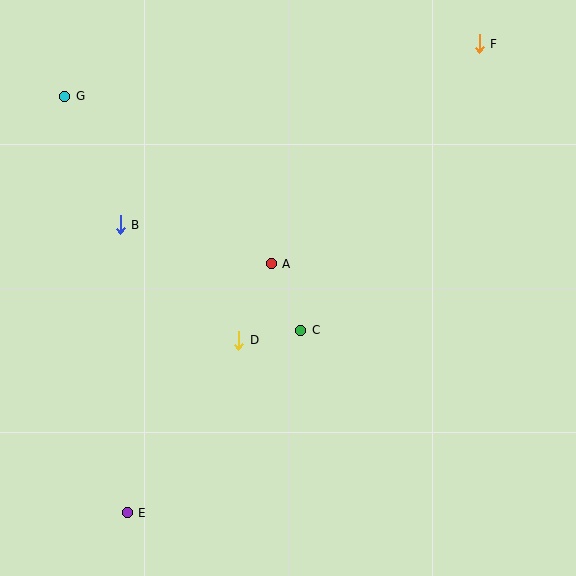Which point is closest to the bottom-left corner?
Point E is closest to the bottom-left corner.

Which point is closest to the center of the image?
Point A at (271, 264) is closest to the center.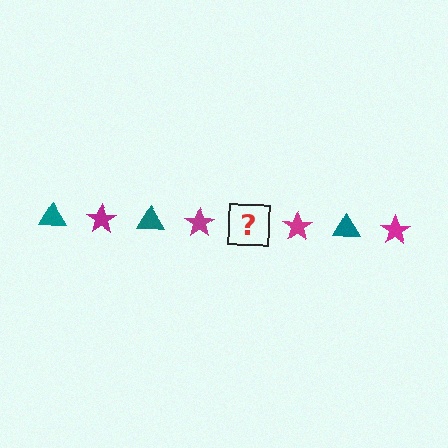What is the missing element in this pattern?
The missing element is a teal triangle.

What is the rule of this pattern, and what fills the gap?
The rule is that the pattern alternates between teal triangle and magenta star. The gap should be filled with a teal triangle.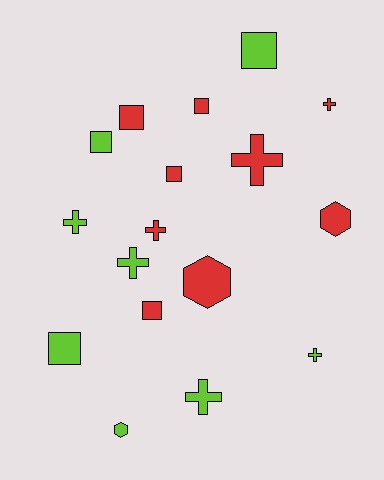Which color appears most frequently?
Red, with 9 objects.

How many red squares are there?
There are 4 red squares.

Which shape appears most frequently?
Cross, with 7 objects.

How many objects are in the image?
There are 17 objects.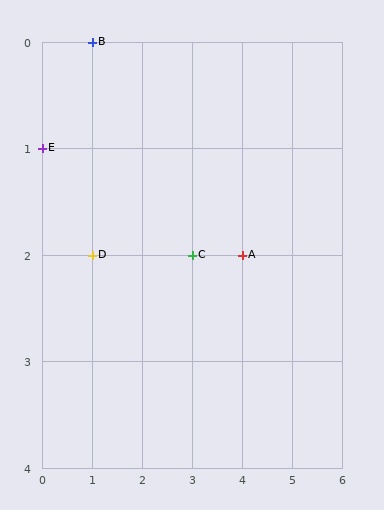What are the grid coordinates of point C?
Point C is at grid coordinates (3, 2).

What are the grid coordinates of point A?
Point A is at grid coordinates (4, 2).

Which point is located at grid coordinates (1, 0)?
Point B is at (1, 0).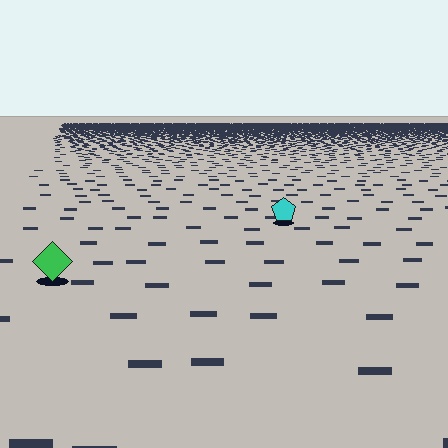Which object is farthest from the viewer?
The cyan pentagon is farthest from the viewer. It appears smaller and the ground texture around it is denser.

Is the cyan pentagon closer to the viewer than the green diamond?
No. The green diamond is closer — you can tell from the texture gradient: the ground texture is coarser near it.